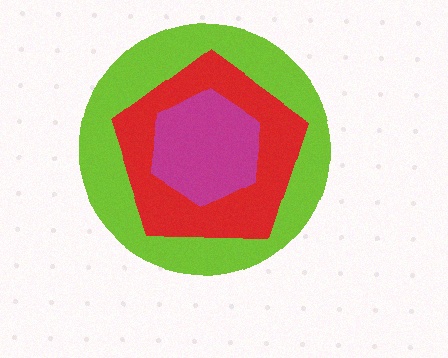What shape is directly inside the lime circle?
The red pentagon.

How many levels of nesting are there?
3.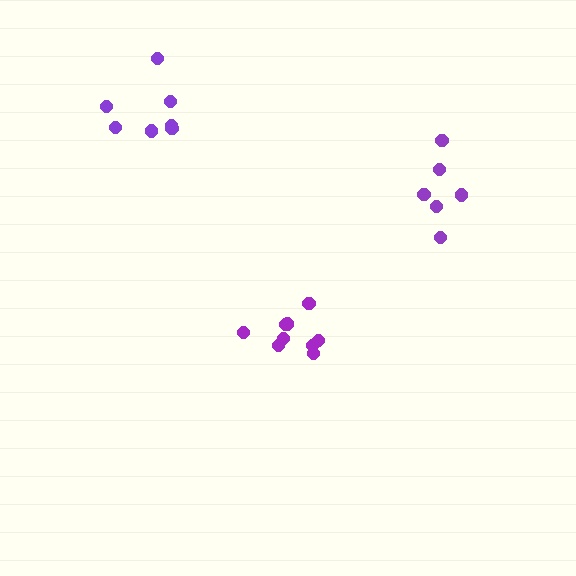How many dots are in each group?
Group 1: 6 dots, Group 2: 9 dots, Group 3: 7 dots (22 total).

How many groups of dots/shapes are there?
There are 3 groups.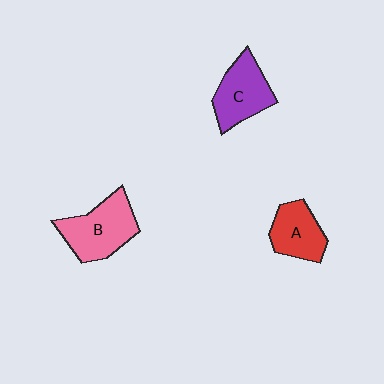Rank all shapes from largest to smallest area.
From largest to smallest: B (pink), C (purple), A (red).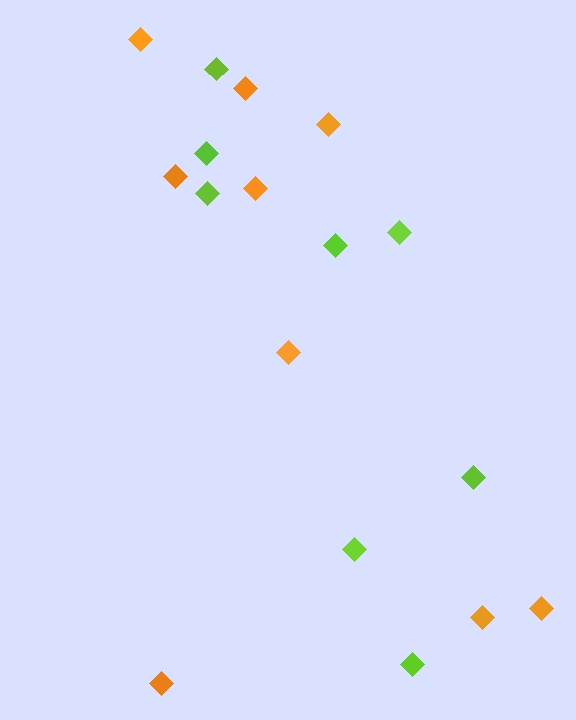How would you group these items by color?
There are 2 groups: one group of lime diamonds (8) and one group of orange diamonds (9).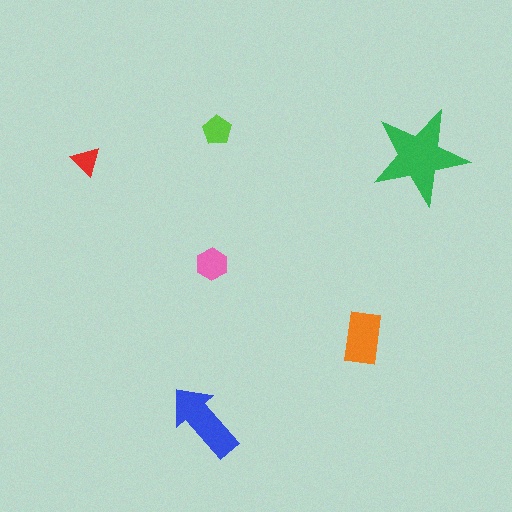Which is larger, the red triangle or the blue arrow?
The blue arrow.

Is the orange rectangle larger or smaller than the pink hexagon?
Larger.